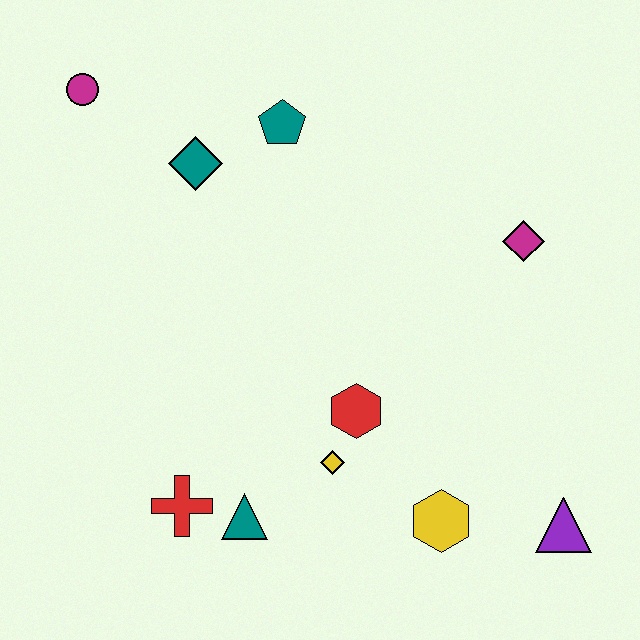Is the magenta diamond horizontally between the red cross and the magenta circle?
No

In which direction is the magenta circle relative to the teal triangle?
The magenta circle is above the teal triangle.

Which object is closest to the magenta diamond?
The red hexagon is closest to the magenta diamond.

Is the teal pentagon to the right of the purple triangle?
No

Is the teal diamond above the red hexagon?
Yes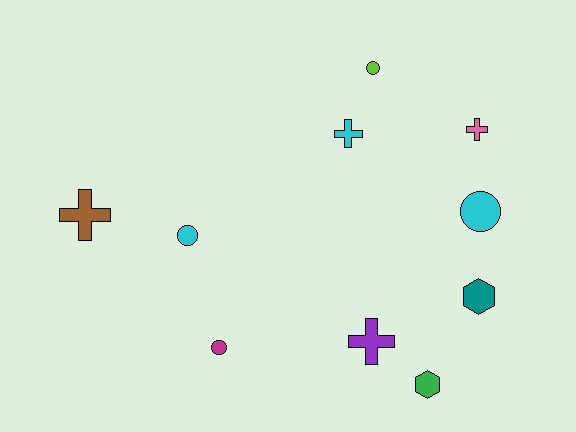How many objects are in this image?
There are 10 objects.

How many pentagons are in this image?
There are no pentagons.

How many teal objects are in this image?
There is 1 teal object.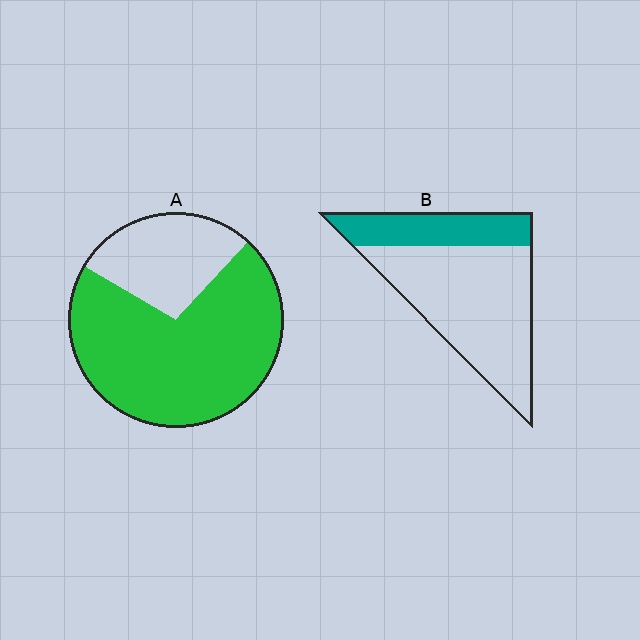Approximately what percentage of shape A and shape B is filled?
A is approximately 70% and B is approximately 30%.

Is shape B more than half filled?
No.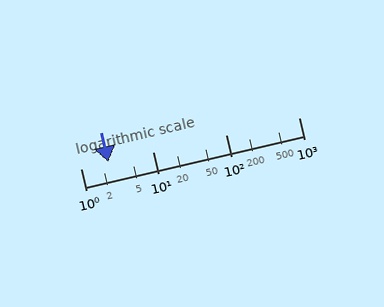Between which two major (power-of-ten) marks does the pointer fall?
The pointer is between 1 and 10.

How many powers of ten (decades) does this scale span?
The scale spans 3 decades, from 1 to 1000.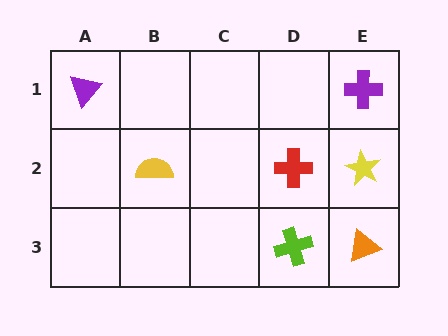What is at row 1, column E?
A purple cross.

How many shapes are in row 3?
2 shapes.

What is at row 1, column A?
A purple triangle.